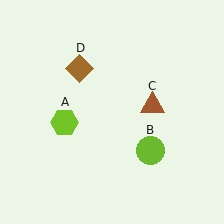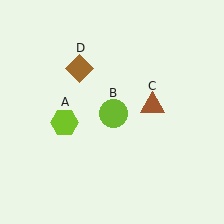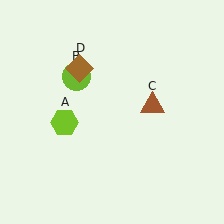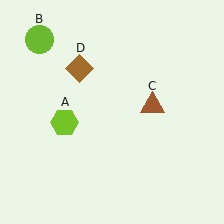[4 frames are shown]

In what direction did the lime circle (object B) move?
The lime circle (object B) moved up and to the left.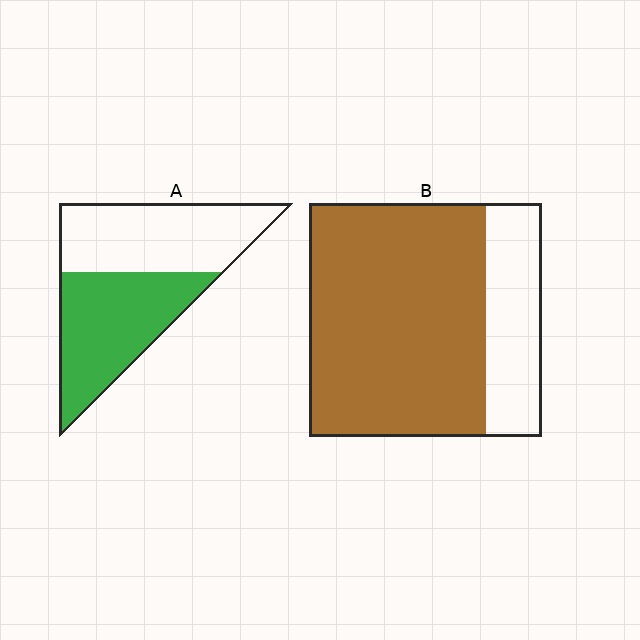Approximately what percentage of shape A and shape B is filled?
A is approximately 50% and B is approximately 75%.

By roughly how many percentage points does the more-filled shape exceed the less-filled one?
By roughly 25 percentage points (B over A).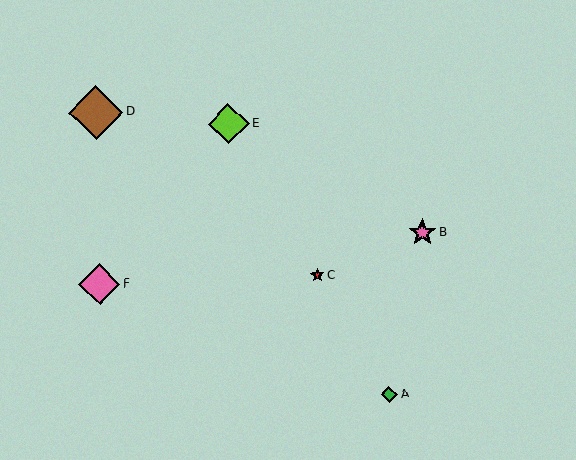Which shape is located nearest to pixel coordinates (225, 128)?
The lime diamond (labeled E) at (229, 123) is nearest to that location.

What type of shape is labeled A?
Shape A is a green diamond.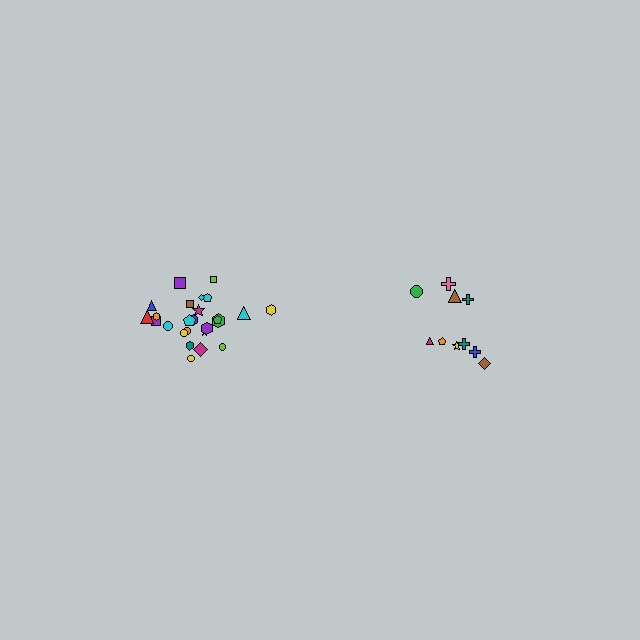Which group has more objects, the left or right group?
The left group.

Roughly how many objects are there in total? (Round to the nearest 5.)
Roughly 35 objects in total.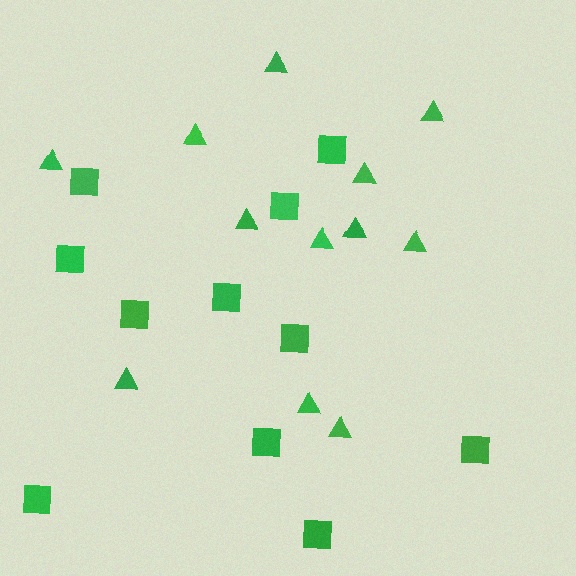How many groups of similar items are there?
There are 2 groups: one group of squares (11) and one group of triangles (12).